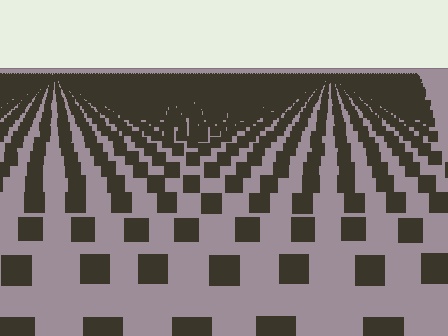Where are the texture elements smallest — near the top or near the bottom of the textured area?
Near the top.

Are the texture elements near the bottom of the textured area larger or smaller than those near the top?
Larger. Near the bottom, elements are closer to the viewer and appear at a bigger on-screen size.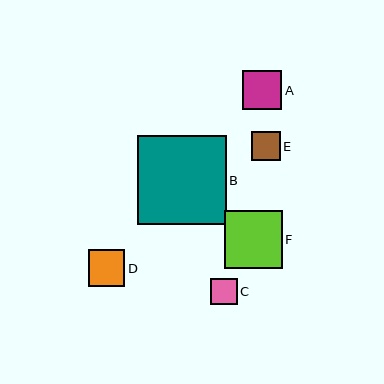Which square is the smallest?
Square C is the smallest with a size of approximately 26 pixels.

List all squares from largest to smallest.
From largest to smallest: B, F, A, D, E, C.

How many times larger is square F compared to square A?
Square F is approximately 1.5 times the size of square A.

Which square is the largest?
Square B is the largest with a size of approximately 89 pixels.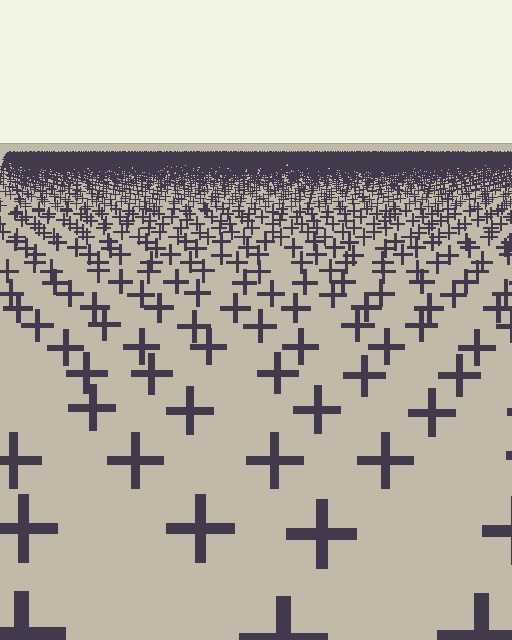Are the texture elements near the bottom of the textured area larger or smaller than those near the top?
Larger. Near the bottom, elements are closer to the viewer and appear at a bigger on-screen size.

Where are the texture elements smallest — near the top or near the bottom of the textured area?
Near the top.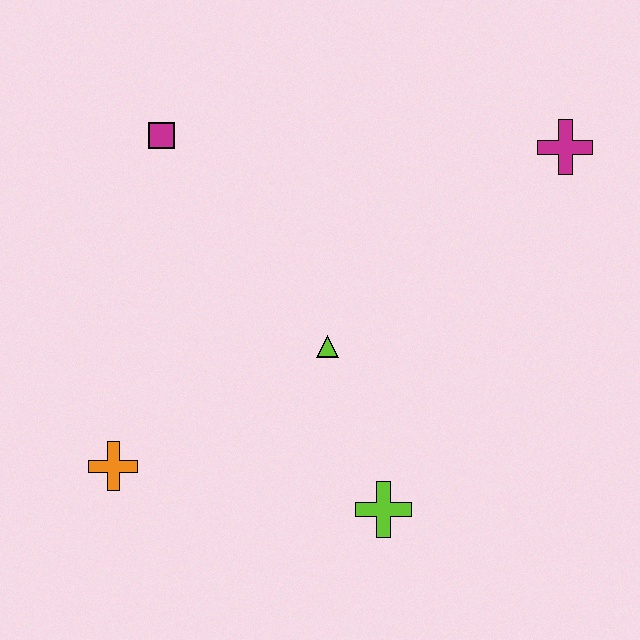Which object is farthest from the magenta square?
The lime cross is farthest from the magenta square.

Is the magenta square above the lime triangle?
Yes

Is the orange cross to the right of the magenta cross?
No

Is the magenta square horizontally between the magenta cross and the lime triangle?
No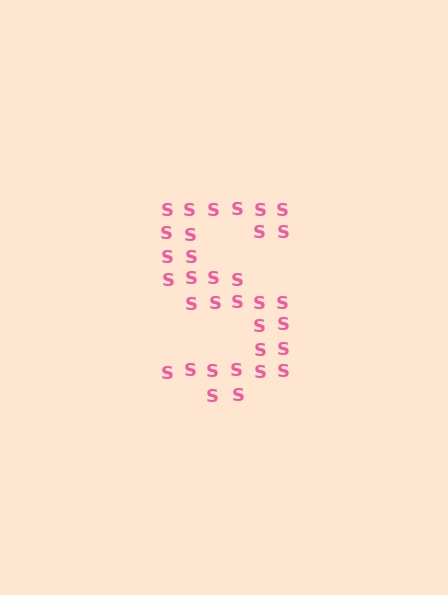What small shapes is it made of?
It is made of small letter S's.